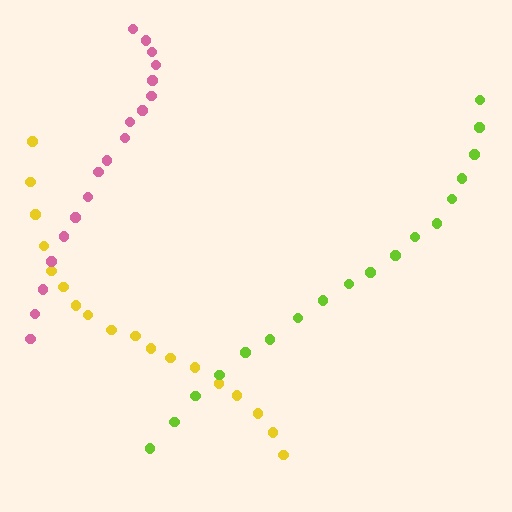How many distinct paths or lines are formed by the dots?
There are 3 distinct paths.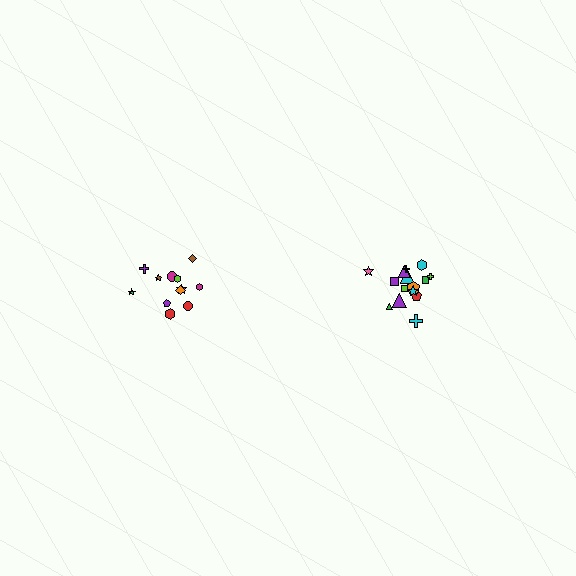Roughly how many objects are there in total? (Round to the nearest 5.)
Roughly 25 objects in total.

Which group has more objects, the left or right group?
The right group.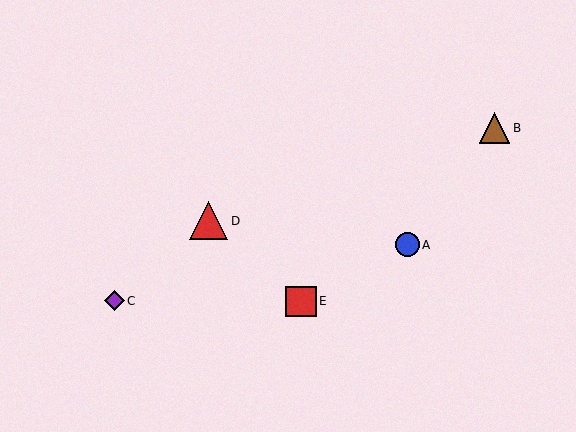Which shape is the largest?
The red triangle (labeled D) is the largest.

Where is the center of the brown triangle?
The center of the brown triangle is at (495, 128).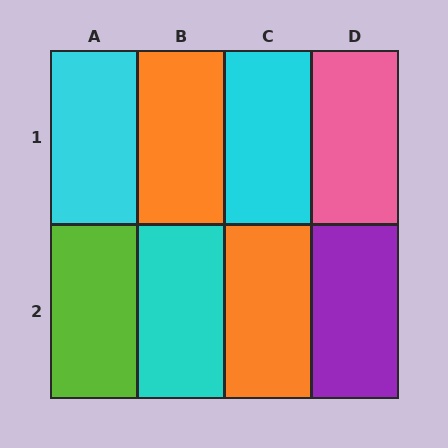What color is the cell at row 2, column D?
Purple.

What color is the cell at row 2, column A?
Lime.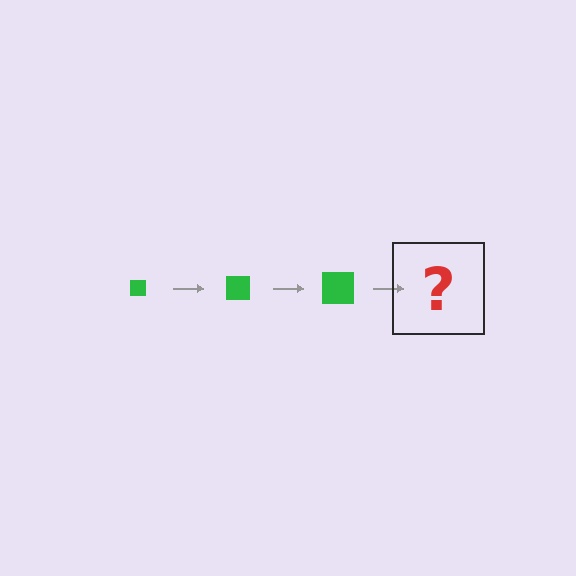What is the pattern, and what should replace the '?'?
The pattern is that the square gets progressively larger each step. The '?' should be a green square, larger than the previous one.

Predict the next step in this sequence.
The next step is a green square, larger than the previous one.